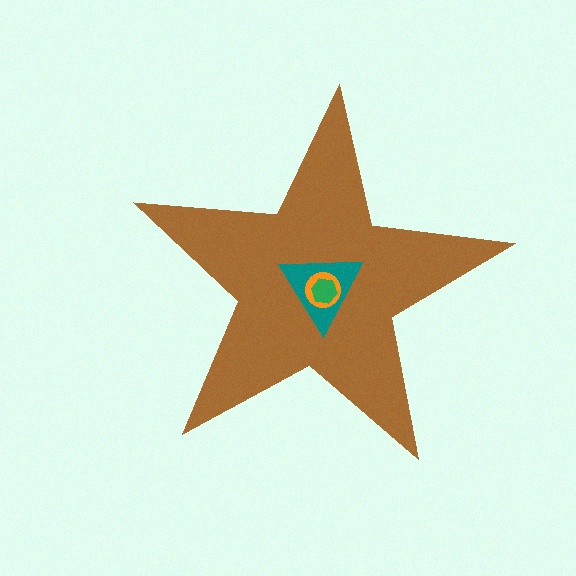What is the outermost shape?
The brown star.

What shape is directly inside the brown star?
The teal triangle.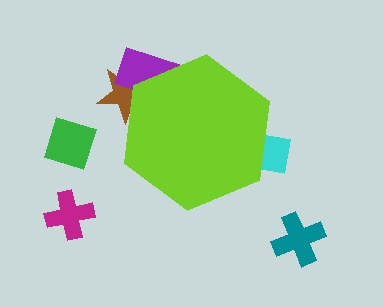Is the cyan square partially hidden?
Yes, the cyan square is partially hidden behind the lime hexagon.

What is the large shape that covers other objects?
A lime hexagon.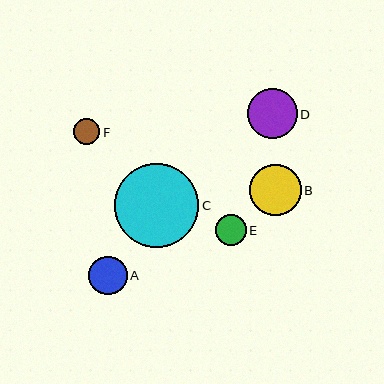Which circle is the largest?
Circle C is the largest with a size of approximately 84 pixels.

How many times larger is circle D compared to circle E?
Circle D is approximately 1.6 times the size of circle E.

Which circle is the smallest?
Circle F is the smallest with a size of approximately 26 pixels.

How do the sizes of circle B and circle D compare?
Circle B and circle D are approximately the same size.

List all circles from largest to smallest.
From largest to smallest: C, B, D, A, E, F.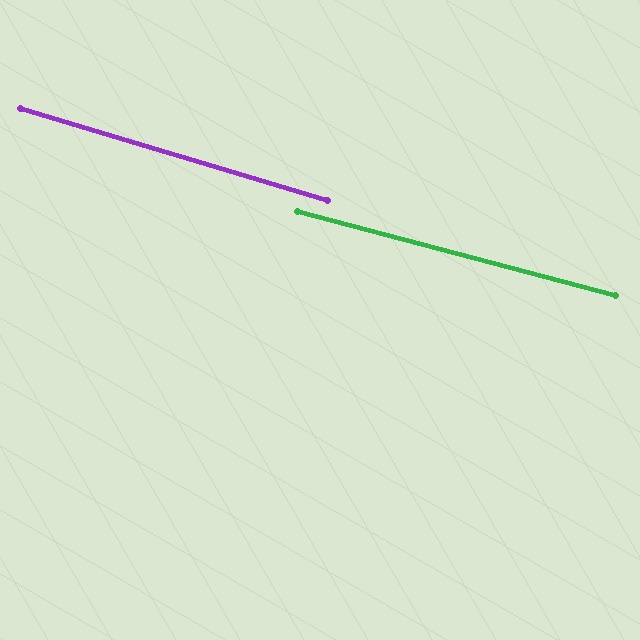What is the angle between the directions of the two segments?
Approximately 2 degrees.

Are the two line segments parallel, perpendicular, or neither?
Parallel — their directions differ by only 1.8°.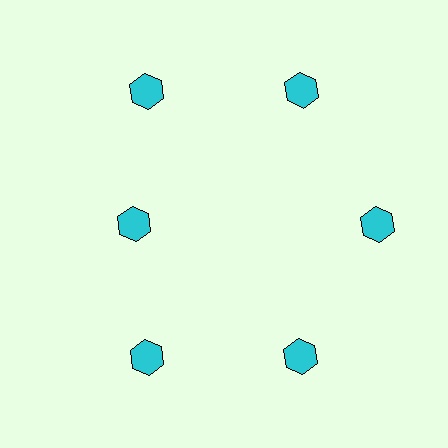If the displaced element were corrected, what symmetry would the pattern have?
It would have 6-fold rotational symmetry — the pattern would map onto itself every 60 degrees.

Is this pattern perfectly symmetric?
No. The 6 cyan hexagons are arranged in a ring, but one element near the 9 o'clock position is pulled inward toward the center, breaking the 6-fold rotational symmetry.